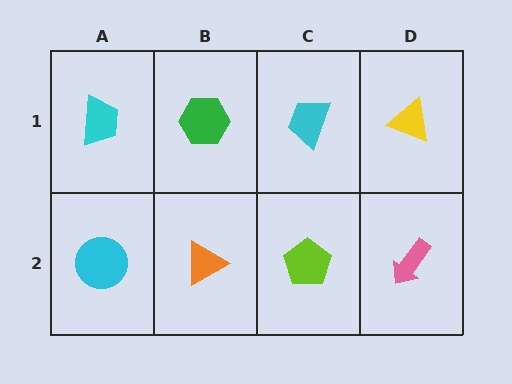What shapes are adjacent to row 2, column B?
A green hexagon (row 1, column B), a cyan circle (row 2, column A), a lime pentagon (row 2, column C).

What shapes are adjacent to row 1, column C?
A lime pentagon (row 2, column C), a green hexagon (row 1, column B), a yellow triangle (row 1, column D).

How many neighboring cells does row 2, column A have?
2.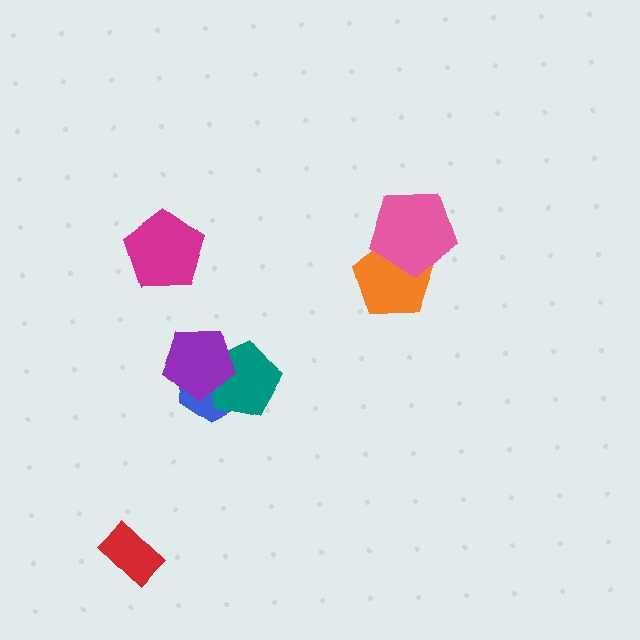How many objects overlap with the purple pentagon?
2 objects overlap with the purple pentagon.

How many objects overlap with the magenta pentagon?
0 objects overlap with the magenta pentagon.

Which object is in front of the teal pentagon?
The purple pentagon is in front of the teal pentagon.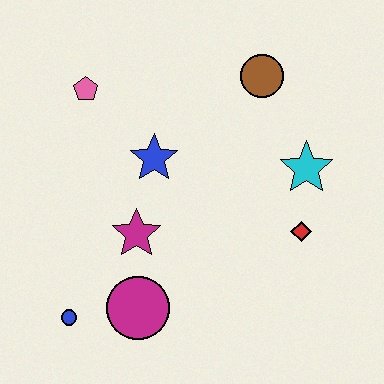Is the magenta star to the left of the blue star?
Yes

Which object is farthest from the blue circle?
The brown circle is farthest from the blue circle.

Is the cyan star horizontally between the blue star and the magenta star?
No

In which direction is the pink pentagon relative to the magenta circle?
The pink pentagon is above the magenta circle.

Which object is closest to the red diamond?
The cyan star is closest to the red diamond.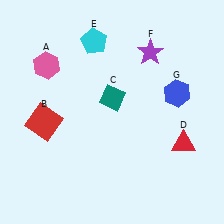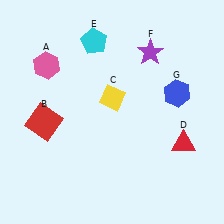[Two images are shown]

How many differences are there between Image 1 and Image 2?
There is 1 difference between the two images.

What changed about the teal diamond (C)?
In Image 1, C is teal. In Image 2, it changed to yellow.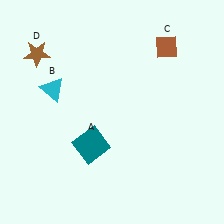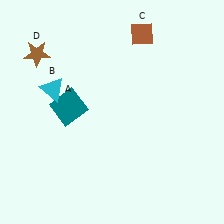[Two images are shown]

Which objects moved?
The objects that moved are: the teal square (A), the brown diamond (C).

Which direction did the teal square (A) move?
The teal square (A) moved up.